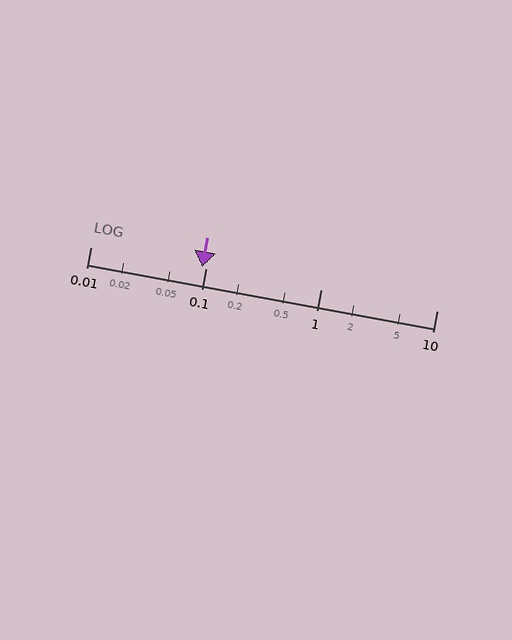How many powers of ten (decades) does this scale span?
The scale spans 3 decades, from 0.01 to 10.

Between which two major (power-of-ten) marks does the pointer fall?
The pointer is between 0.01 and 0.1.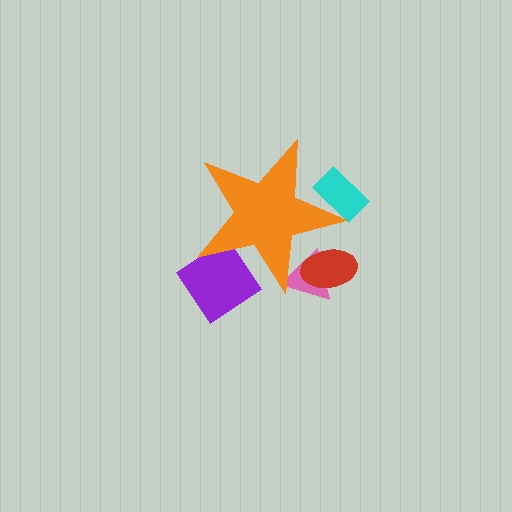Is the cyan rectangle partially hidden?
Yes, the cyan rectangle is partially hidden behind the orange star.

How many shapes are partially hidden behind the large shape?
4 shapes are partially hidden.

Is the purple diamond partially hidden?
Yes, the purple diamond is partially hidden behind the orange star.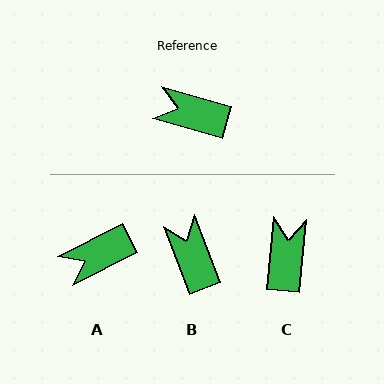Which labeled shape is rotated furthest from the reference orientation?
C, about 79 degrees away.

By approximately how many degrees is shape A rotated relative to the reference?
Approximately 44 degrees counter-clockwise.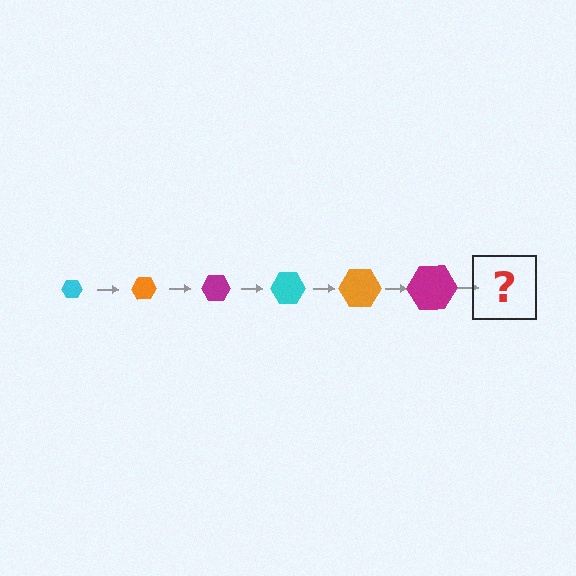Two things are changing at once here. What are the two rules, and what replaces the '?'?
The two rules are that the hexagon grows larger each step and the color cycles through cyan, orange, and magenta. The '?' should be a cyan hexagon, larger than the previous one.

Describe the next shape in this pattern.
It should be a cyan hexagon, larger than the previous one.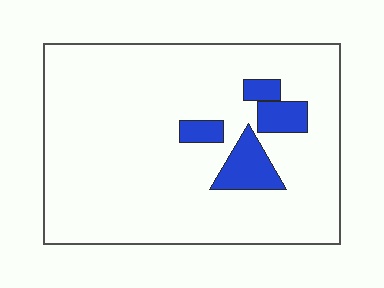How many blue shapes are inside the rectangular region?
4.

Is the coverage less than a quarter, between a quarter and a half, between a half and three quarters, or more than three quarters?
Less than a quarter.